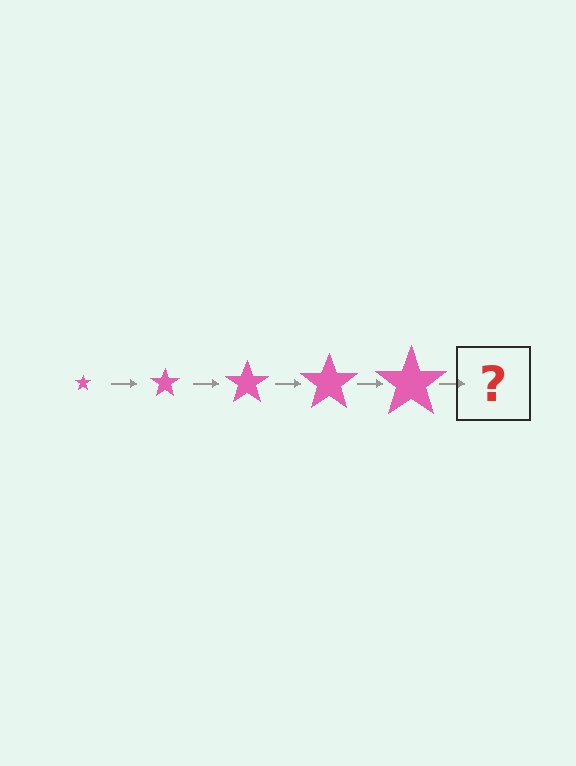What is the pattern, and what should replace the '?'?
The pattern is that the star gets progressively larger each step. The '?' should be a pink star, larger than the previous one.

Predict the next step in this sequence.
The next step is a pink star, larger than the previous one.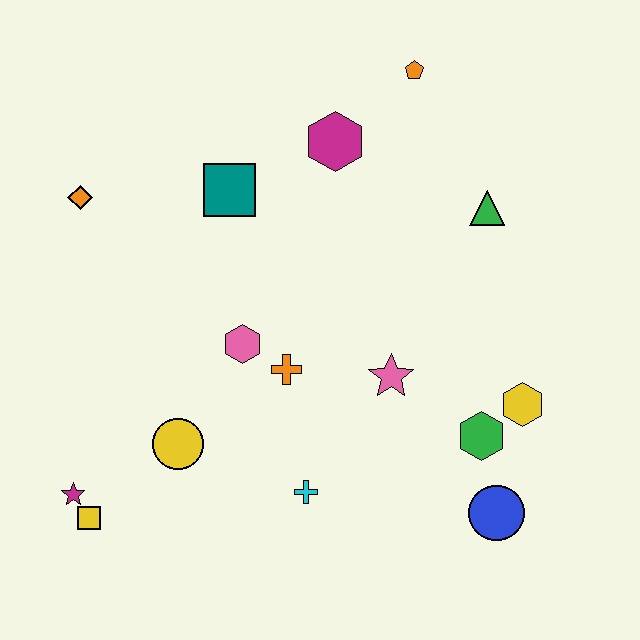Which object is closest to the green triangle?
The orange pentagon is closest to the green triangle.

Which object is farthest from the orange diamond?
The blue circle is farthest from the orange diamond.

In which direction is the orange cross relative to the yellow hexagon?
The orange cross is to the left of the yellow hexagon.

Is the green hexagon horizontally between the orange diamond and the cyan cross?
No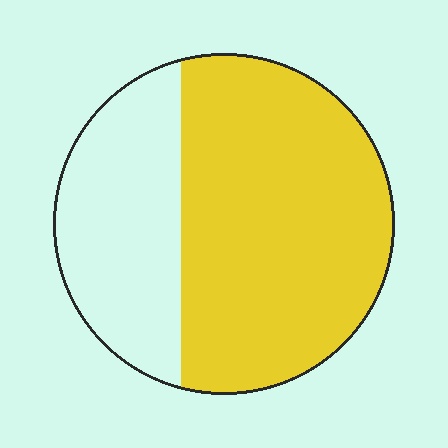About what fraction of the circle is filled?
About two thirds (2/3).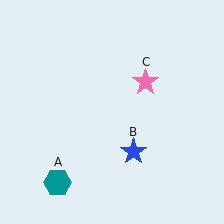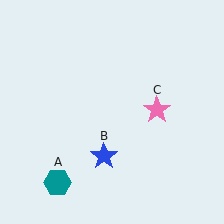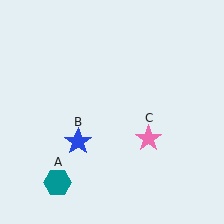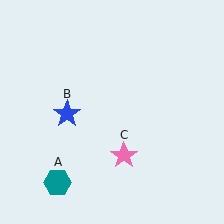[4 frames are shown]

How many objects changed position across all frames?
2 objects changed position: blue star (object B), pink star (object C).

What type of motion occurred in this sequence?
The blue star (object B), pink star (object C) rotated clockwise around the center of the scene.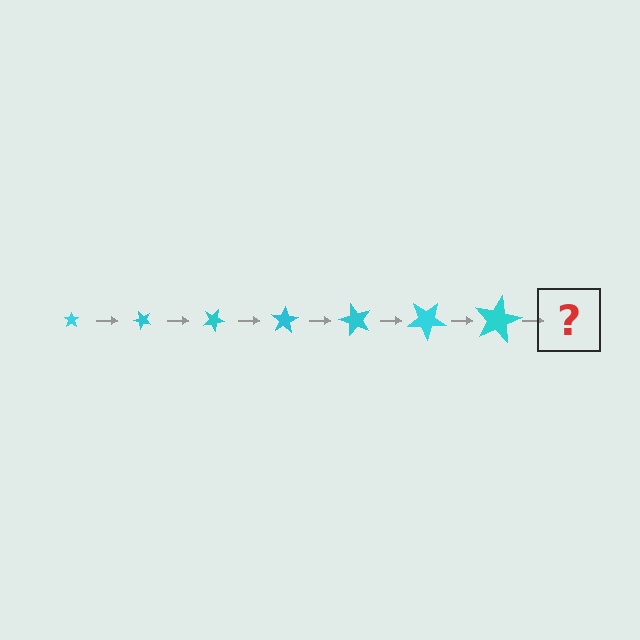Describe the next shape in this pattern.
It should be a star, larger than the previous one and rotated 350 degrees from the start.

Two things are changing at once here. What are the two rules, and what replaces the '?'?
The two rules are that the star grows larger each step and it rotates 50 degrees each step. The '?' should be a star, larger than the previous one and rotated 350 degrees from the start.